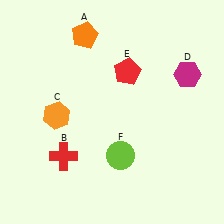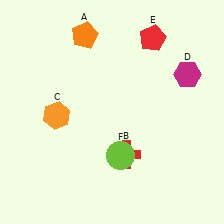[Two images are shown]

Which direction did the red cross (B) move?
The red cross (B) moved right.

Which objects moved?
The objects that moved are: the red cross (B), the red pentagon (E).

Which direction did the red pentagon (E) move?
The red pentagon (E) moved up.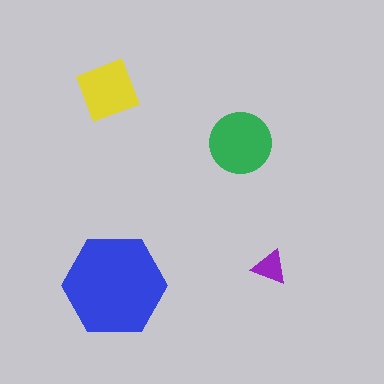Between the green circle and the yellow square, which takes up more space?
The green circle.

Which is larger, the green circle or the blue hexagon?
The blue hexagon.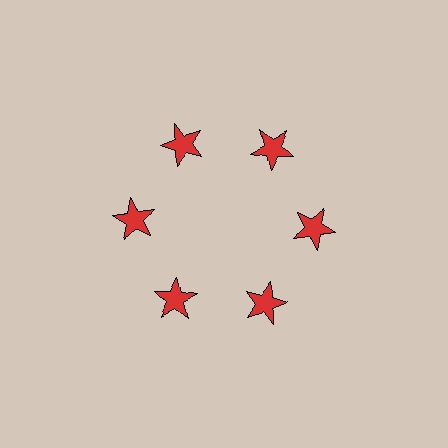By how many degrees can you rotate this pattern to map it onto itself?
The pattern maps onto itself every 60 degrees of rotation.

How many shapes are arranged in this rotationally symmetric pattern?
There are 6 shapes, arranged in 6 groups of 1.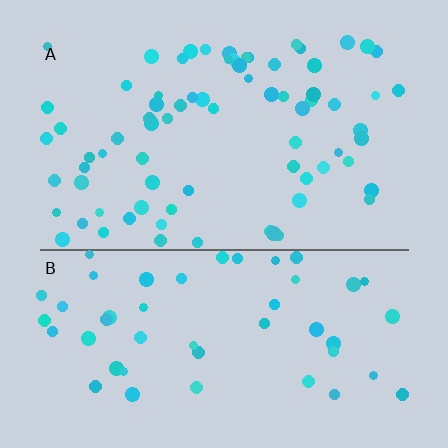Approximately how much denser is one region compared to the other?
Approximately 1.5× — region A over region B.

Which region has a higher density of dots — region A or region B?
A (the top).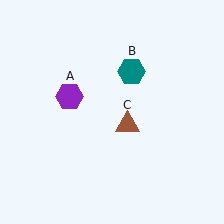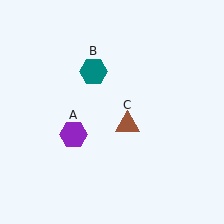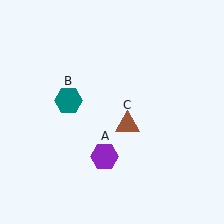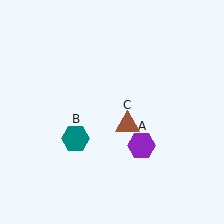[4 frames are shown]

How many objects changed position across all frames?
2 objects changed position: purple hexagon (object A), teal hexagon (object B).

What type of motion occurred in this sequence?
The purple hexagon (object A), teal hexagon (object B) rotated counterclockwise around the center of the scene.